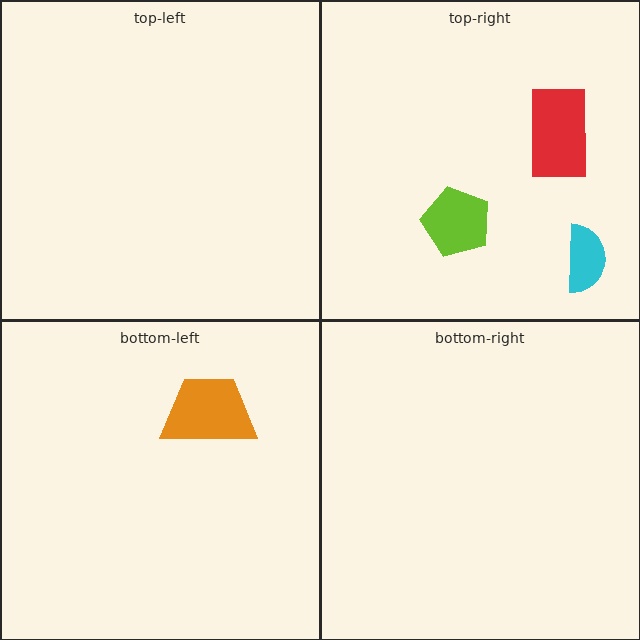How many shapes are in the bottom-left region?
1.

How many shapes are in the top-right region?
3.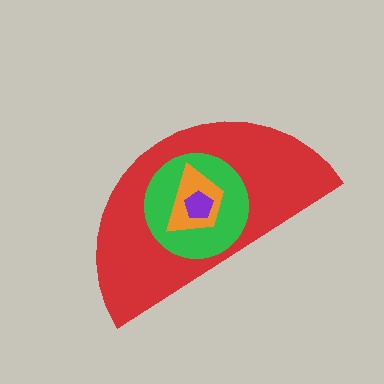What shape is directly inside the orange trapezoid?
The purple pentagon.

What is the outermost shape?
The red semicircle.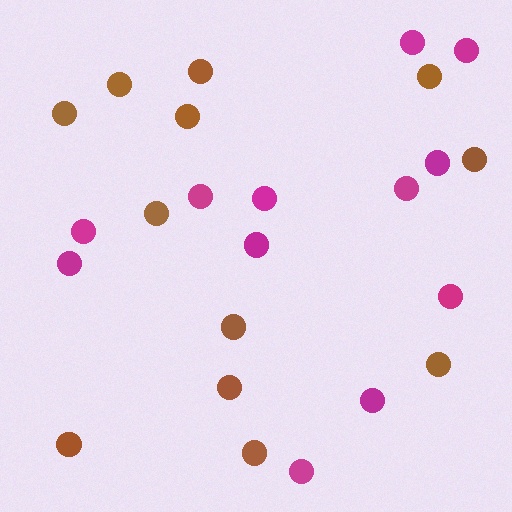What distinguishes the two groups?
There are 2 groups: one group of magenta circles (12) and one group of brown circles (12).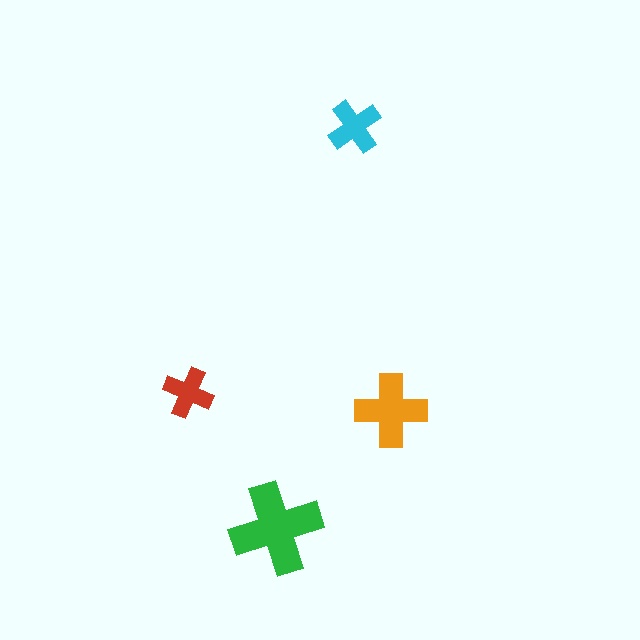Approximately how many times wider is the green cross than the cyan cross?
About 1.5 times wider.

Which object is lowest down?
The green cross is bottommost.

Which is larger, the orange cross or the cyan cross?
The orange one.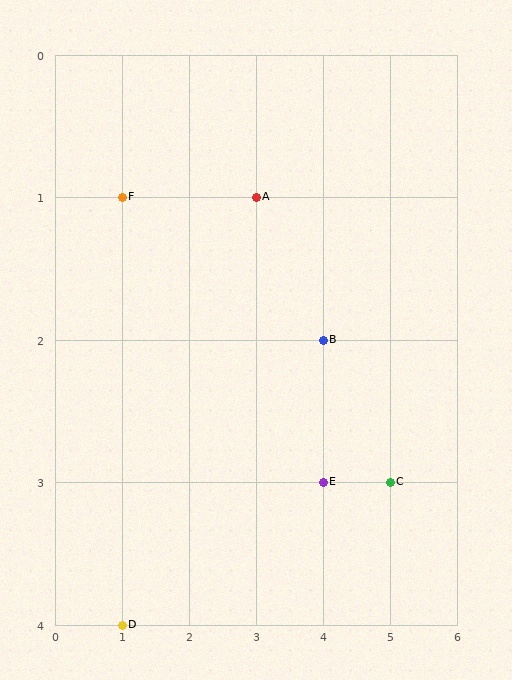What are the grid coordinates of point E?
Point E is at grid coordinates (4, 3).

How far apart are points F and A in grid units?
Points F and A are 2 columns apart.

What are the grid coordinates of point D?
Point D is at grid coordinates (1, 4).